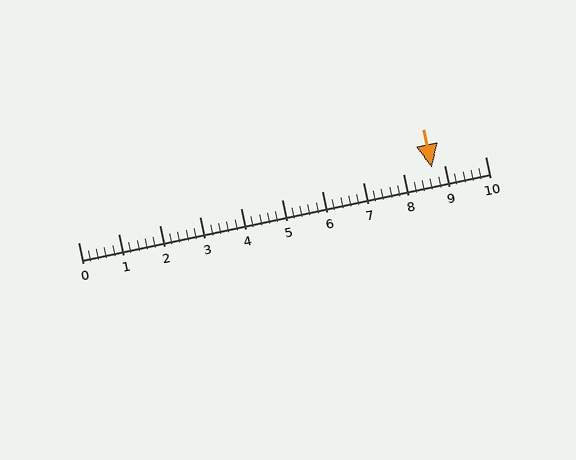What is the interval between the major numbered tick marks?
The major tick marks are spaced 1 units apart.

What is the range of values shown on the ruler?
The ruler shows values from 0 to 10.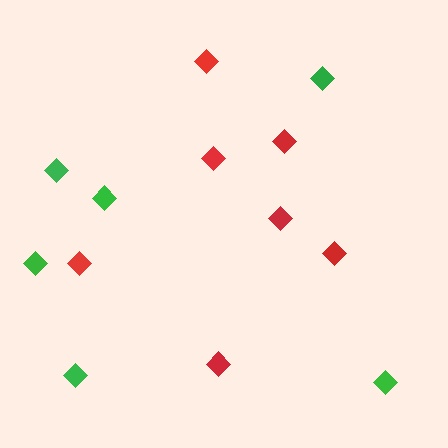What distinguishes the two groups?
There are 2 groups: one group of green diamonds (6) and one group of red diamonds (7).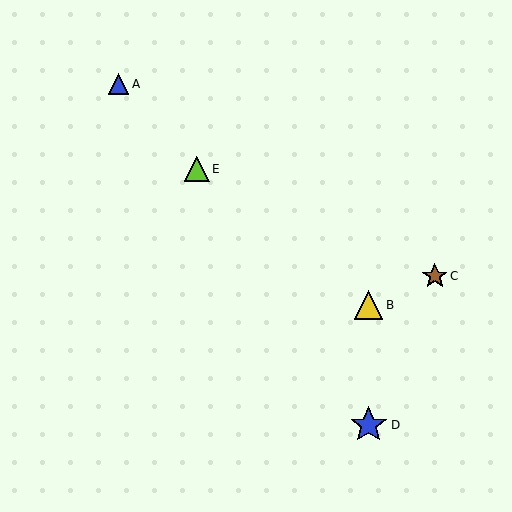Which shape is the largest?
The blue star (labeled D) is the largest.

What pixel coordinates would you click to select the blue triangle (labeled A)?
Click at (118, 84) to select the blue triangle A.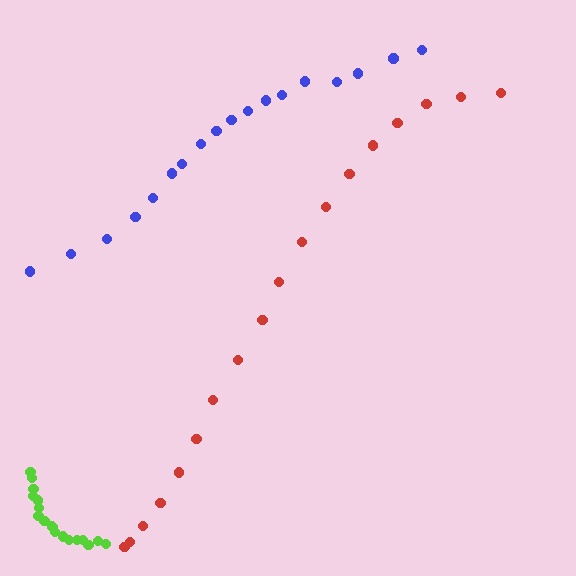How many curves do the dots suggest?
There are 3 distinct paths.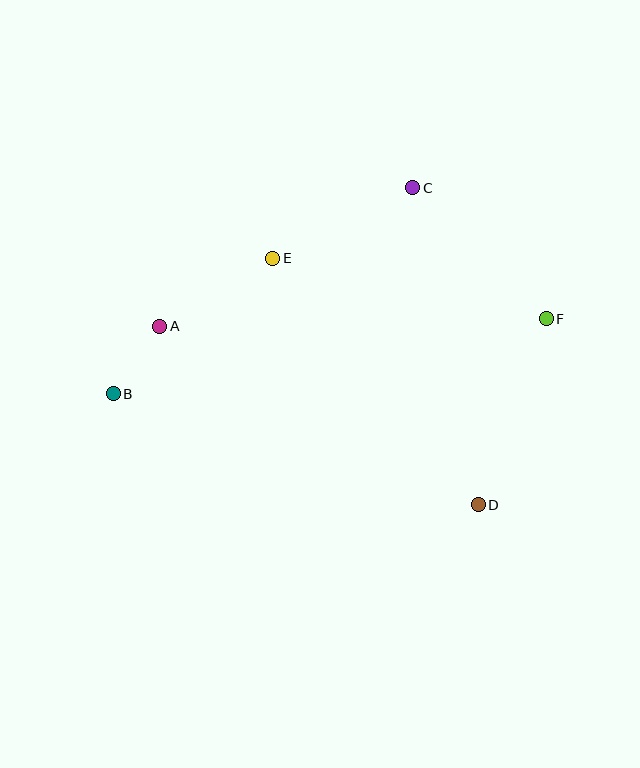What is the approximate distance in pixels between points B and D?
The distance between B and D is approximately 382 pixels.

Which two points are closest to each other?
Points A and B are closest to each other.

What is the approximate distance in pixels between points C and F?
The distance between C and F is approximately 187 pixels.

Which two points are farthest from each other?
Points B and F are farthest from each other.